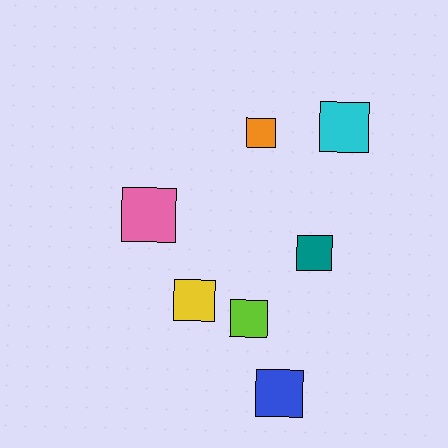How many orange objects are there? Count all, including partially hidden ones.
There is 1 orange object.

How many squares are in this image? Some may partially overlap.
There are 7 squares.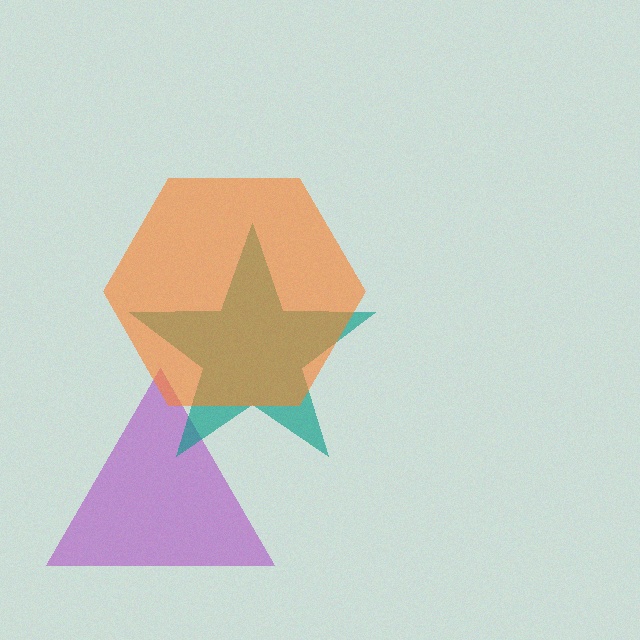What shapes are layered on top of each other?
The layered shapes are: a purple triangle, a teal star, an orange hexagon.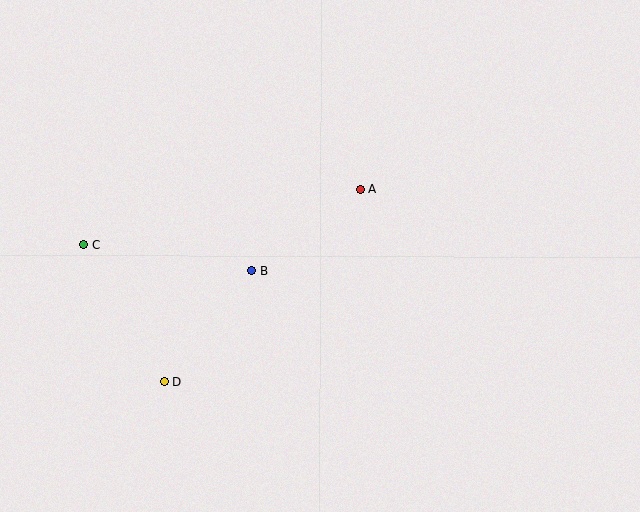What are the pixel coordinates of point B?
Point B is at (252, 270).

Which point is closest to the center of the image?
Point B at (252, 270) is closest to the center.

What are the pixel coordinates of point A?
Point A is at (361, 189).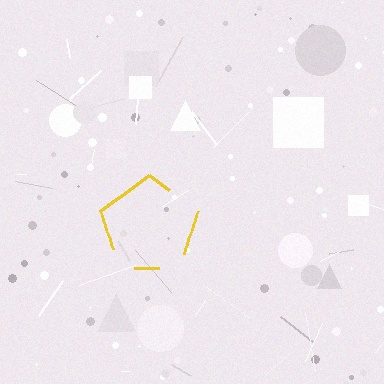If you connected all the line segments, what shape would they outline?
They would outline a pentagon.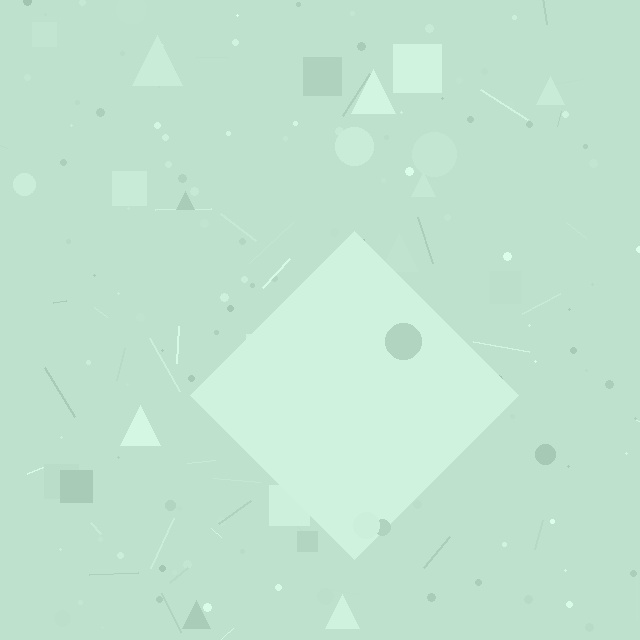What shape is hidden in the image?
A diamond is hidden in the image.